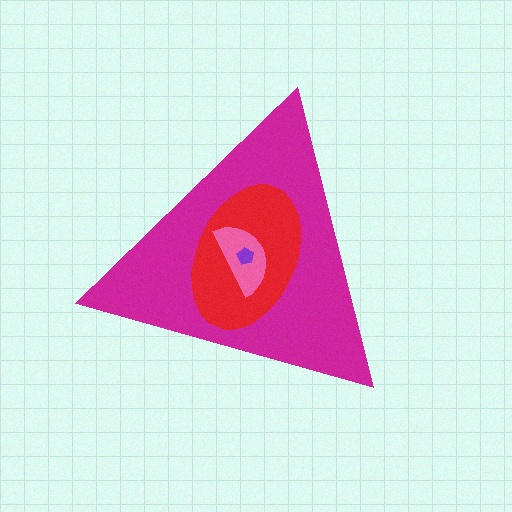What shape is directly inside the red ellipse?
The pink semicircle.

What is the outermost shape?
The magenta triangle.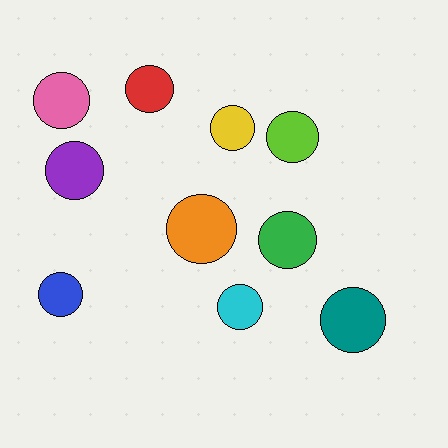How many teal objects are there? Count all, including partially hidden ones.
There is 1 teal object.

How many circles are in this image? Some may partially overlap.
There are 10 circles.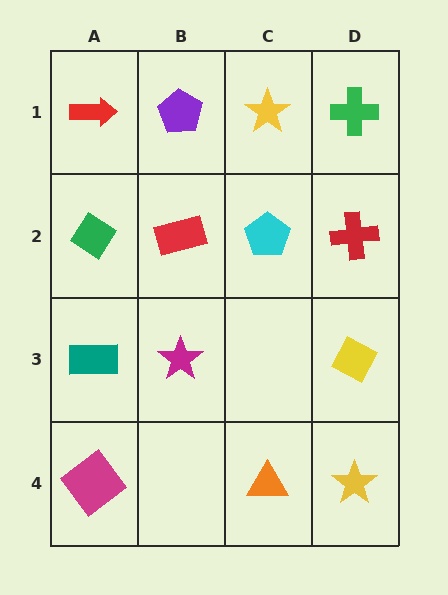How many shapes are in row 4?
3 shapes.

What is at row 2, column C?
A cyan pentagon.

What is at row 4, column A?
A magenta diamond.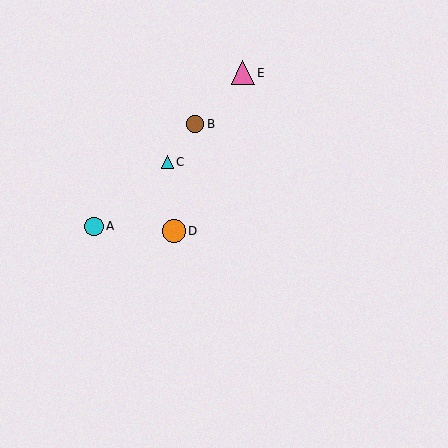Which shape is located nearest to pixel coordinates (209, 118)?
The brown circle (labeled B) at (196, 125) is nearest to that location.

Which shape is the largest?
The pink triangle (labeled E) is the largest.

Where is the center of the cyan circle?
The center of the cyan circle is at (94, 226).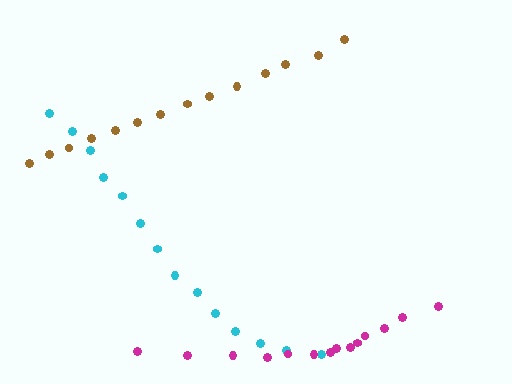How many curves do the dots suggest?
There are 3 distinct paths.